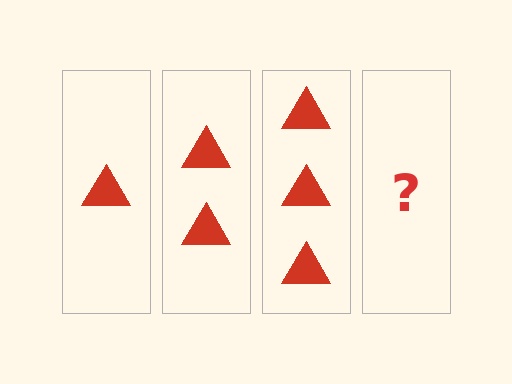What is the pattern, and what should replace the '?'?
The pattern is that each step adds one more triangle. The '?' should be 4 triangles.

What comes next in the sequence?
The next element should be 4 triangles.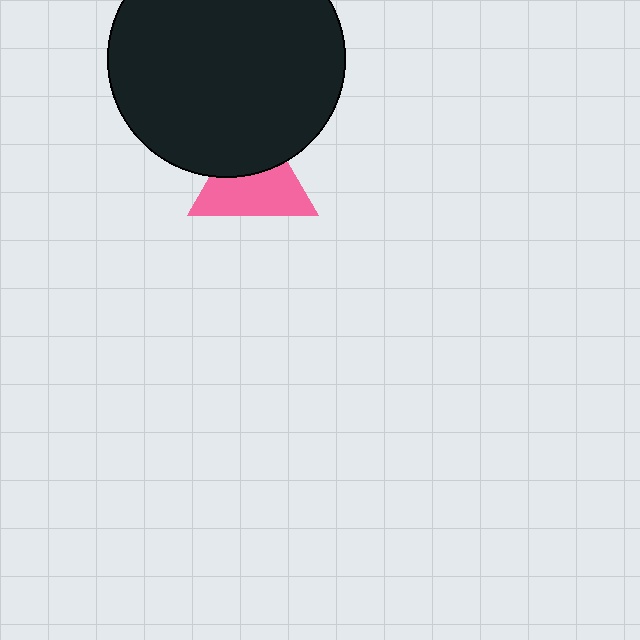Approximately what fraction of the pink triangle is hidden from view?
Roughly 39% of the pink triangle is hidden behind the black circle.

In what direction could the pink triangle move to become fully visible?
The pink triangle could move down. That would shift it out from behind the black circle entirely.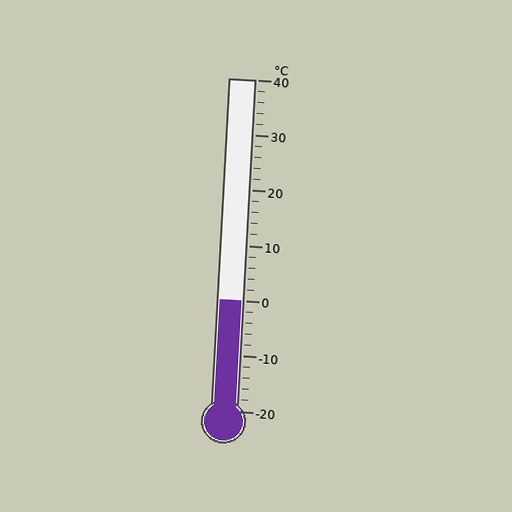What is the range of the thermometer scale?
The thermometer scale ranges from -20°C to 40°C.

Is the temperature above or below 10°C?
The temperature is below 10°C.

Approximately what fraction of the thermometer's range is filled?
The thermometer is filled to approximately 35% of its range.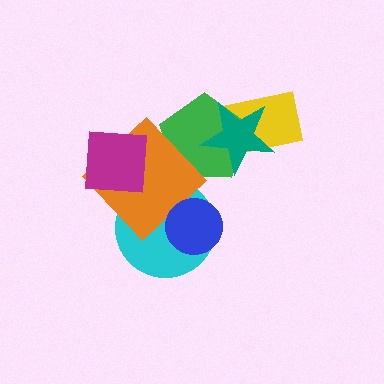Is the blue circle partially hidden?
No, no other shape covers it.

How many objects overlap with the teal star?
2 objects overlap with the teal star.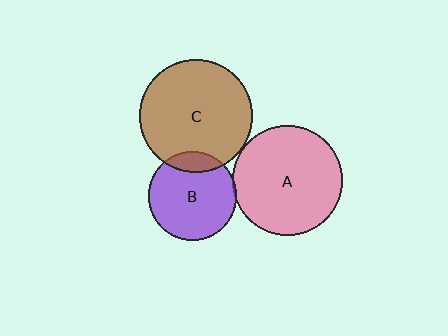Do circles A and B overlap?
Yes.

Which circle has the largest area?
Circle C (brown).